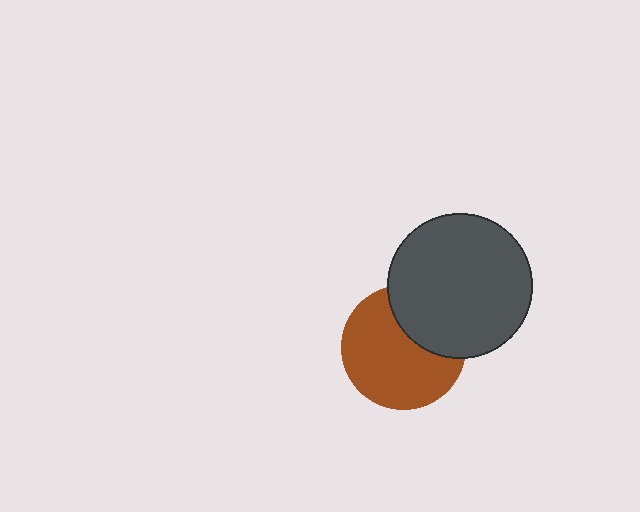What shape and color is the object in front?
The object in front is a dark gray circle.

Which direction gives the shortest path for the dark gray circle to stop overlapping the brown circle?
Moving toward the upper-right gives the shortest separation.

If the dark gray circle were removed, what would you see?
You would see the complete brown circle.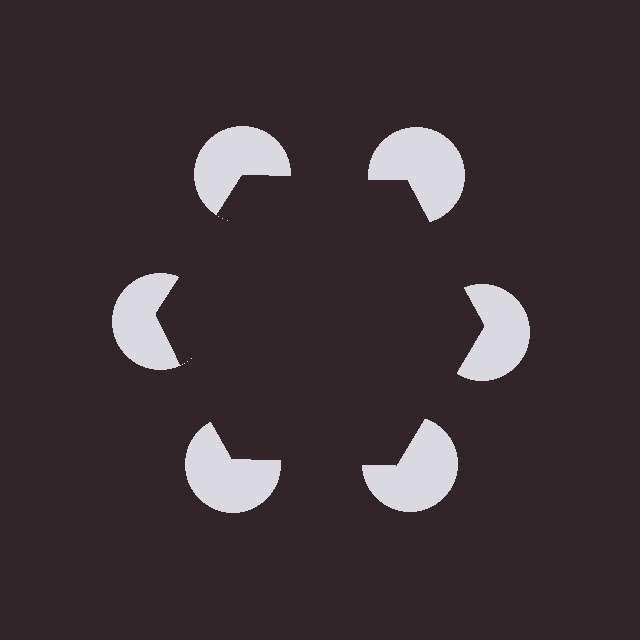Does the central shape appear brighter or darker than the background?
It typically appears slightly darker than the background, even though no actual brightness change is drawn.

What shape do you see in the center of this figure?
An illusory hexagon — its edges are inferred from the aligned wedge cuts in the pac-man discs, not physically drawn.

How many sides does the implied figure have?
6 sides.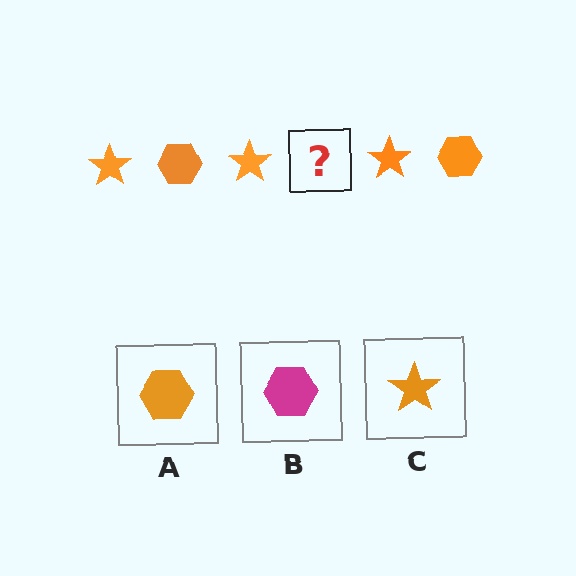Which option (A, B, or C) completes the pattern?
A.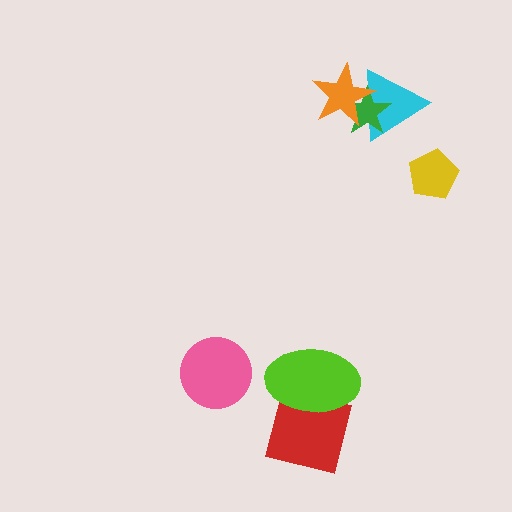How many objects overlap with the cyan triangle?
2 objects overlap with the cyan triangle.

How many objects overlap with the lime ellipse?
1 object overlaps with the lime ellipse.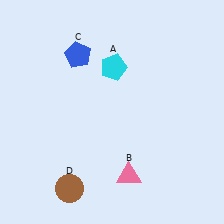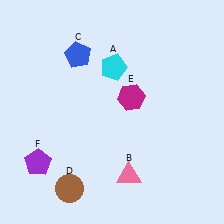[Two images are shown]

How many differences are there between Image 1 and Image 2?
There are 2 differences between the two images.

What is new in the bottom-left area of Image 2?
A purple pentagon (F) was added in the bottom-left area of Image 2.